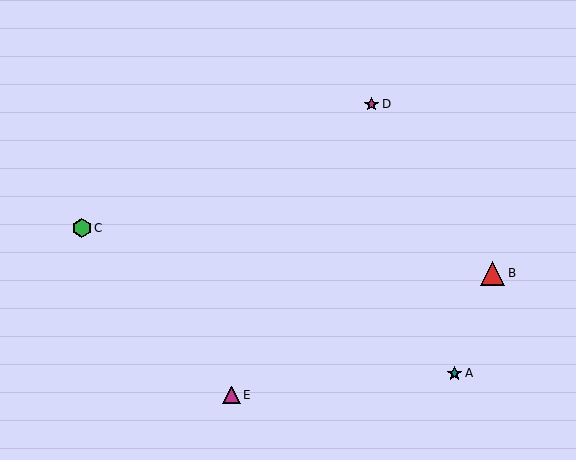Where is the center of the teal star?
The center of the teal star is at (454, 373).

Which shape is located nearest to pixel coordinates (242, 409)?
The magenta triangle (labeled E) at (231, 395) is nearest to that location.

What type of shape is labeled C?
Shape C is a green hexagon.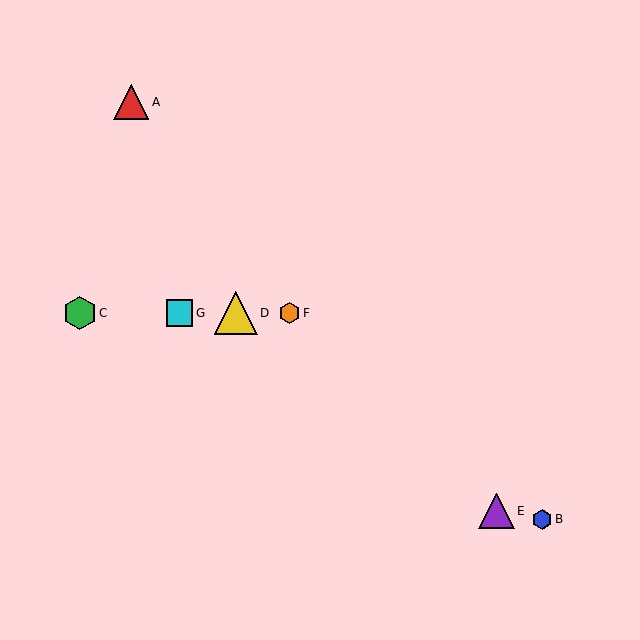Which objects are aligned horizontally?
Objects C, D, F, G are aligned horizontally.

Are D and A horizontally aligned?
No, D is at y≈313 and A is at y≈102.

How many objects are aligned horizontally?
4 objects (C, D, F, G) are aligned horizontally.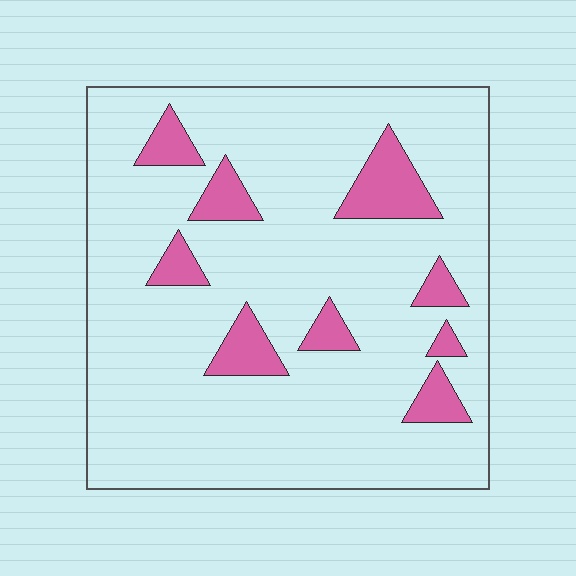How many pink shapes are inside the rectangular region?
9.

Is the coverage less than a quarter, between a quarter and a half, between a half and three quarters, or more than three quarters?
Less than a quarter.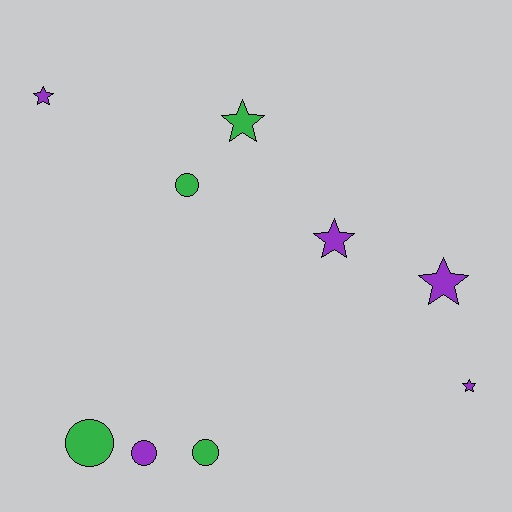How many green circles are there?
There are 3 green circles.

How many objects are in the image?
There are 9 objects.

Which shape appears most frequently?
Star, with 5 objects.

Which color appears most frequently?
Purple, with 5 objects.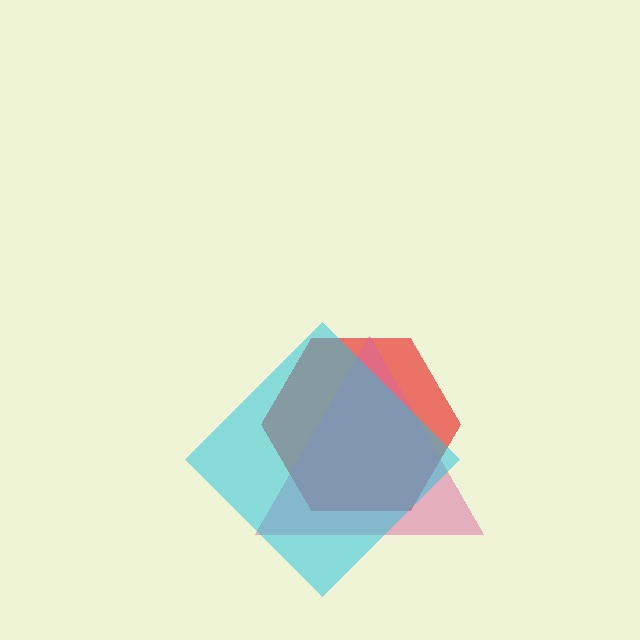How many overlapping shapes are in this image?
There are 3 overlapping shapes in the image.